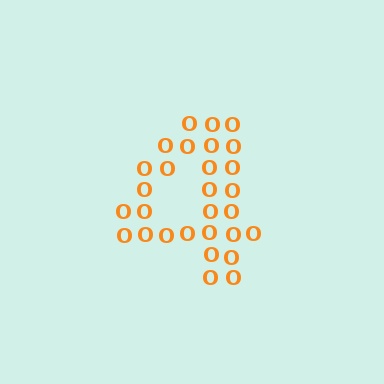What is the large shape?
The large shape is the digit 4.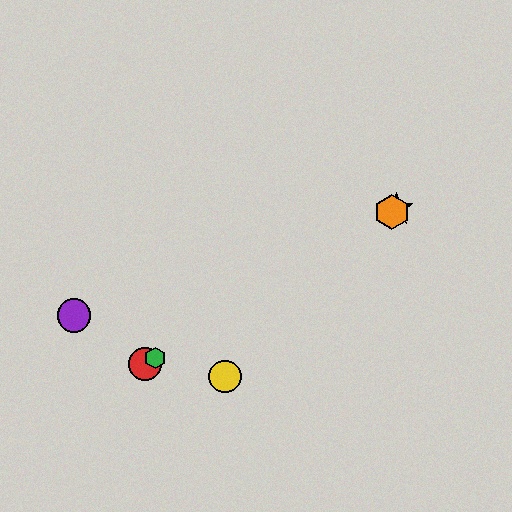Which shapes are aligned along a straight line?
The red circle, the blue star, the green hexagon, the orange hexagon are aligned along a straight line.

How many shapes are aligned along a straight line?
4 shapes (the red circle, the blue star, the green hexagon, the orange hexagon) are aligned along a straight line.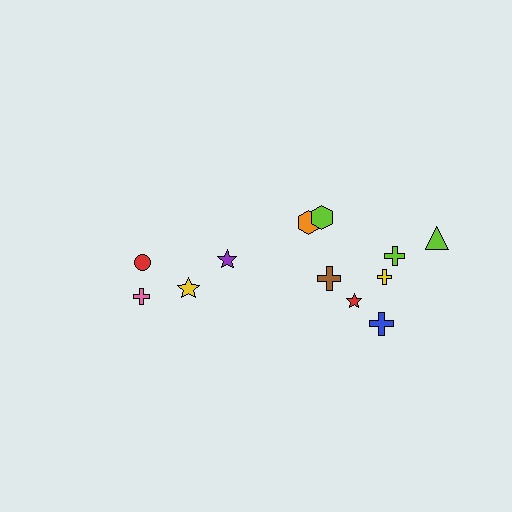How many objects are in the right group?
There are 8 objects.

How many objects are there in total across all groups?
There are 12 objects.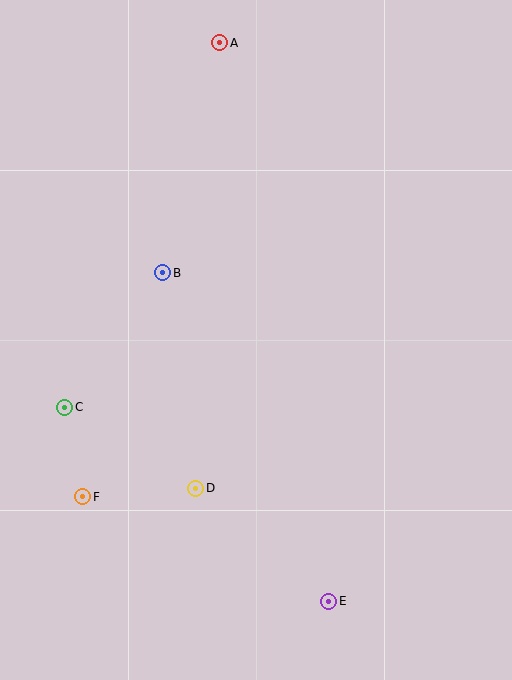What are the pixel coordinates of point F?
Point F is at (83, 497).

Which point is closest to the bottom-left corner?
Point F is closest to the bottom-left corner.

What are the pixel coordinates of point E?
Point E is at (329, 601).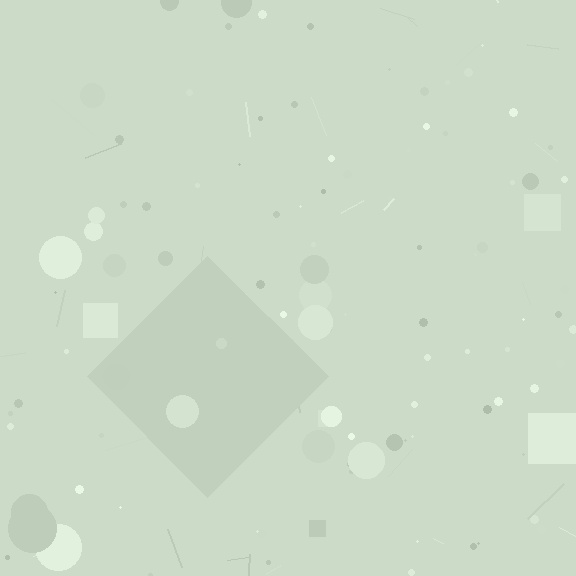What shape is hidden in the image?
A diamond is hidden in the image.